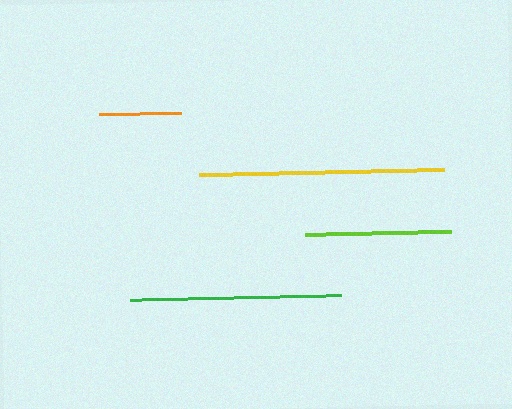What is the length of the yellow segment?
The yellow segment is approximately 245 pixels long.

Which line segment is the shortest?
The orange line is the shortest at approximately 82 pixels.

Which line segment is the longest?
The yellow line is the longest at approximately 245 pixels.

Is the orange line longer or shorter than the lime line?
The lime line is longer than the orange line.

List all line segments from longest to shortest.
From longest to shortest: yellow, green, lime, orange.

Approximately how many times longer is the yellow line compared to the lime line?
The yellow line is approximately 1.7 times the length of the lime line.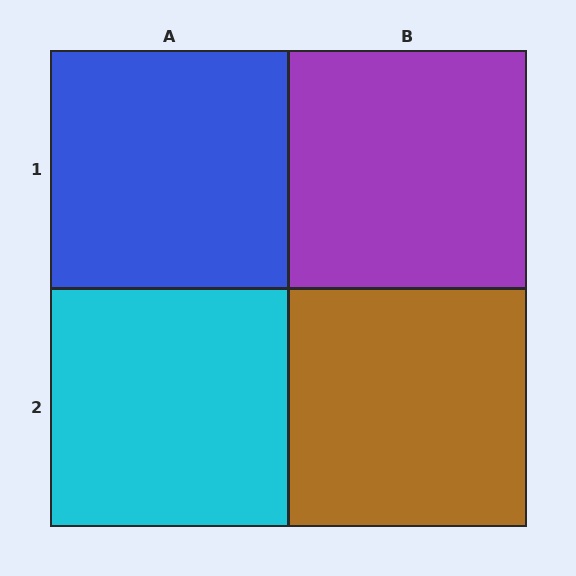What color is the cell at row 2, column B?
Brown.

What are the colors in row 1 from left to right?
Blue, purple.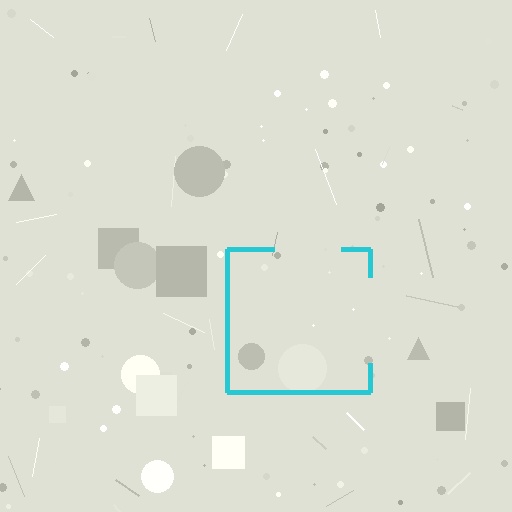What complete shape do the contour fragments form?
The contour fragments form a square.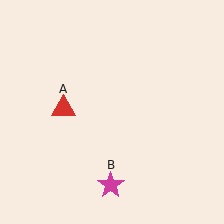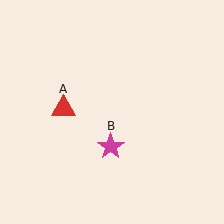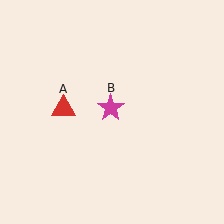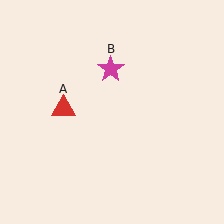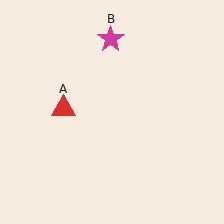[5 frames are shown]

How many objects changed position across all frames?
1 object changed position: magenta star (object B).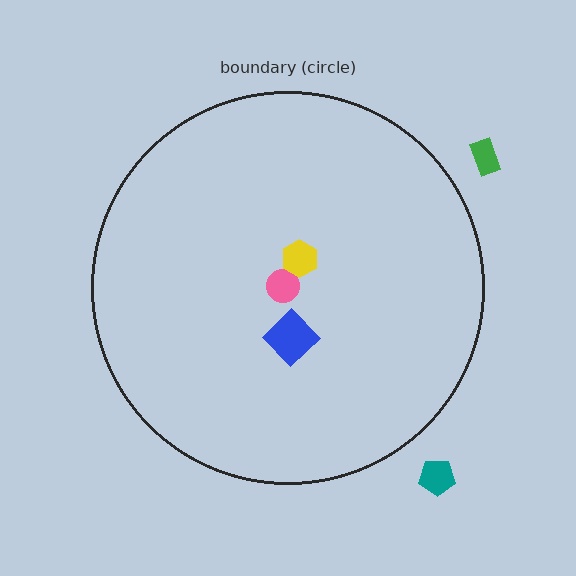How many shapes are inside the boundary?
3 inside, 2 outside.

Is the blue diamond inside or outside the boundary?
Inside.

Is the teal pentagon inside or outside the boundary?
Outside.